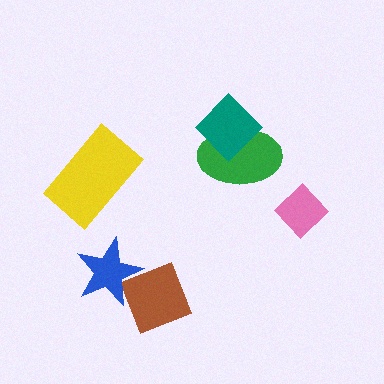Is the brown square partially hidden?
Yes, it is partially covered by another shape.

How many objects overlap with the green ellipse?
1 object overlaps with the green ellipse.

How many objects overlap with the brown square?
1 object overlaps with the brown square.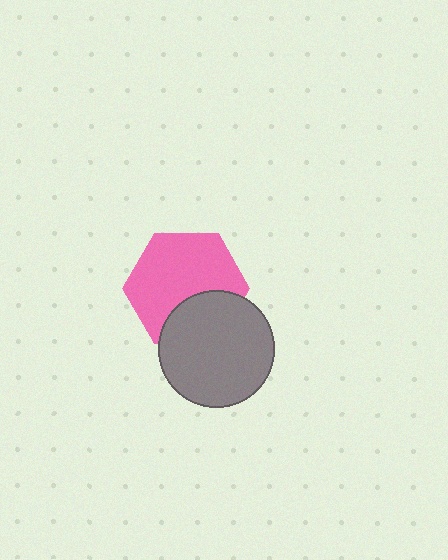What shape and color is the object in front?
The object in front is a gray circle.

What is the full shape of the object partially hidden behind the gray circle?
The partially hidden object is a pink hexagon.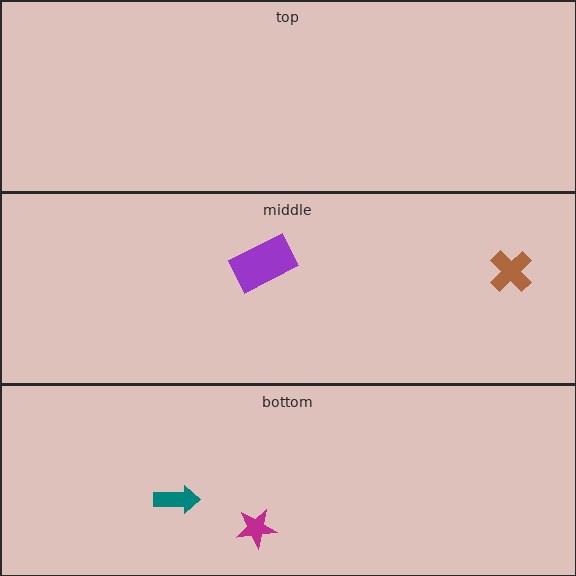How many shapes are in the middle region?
2.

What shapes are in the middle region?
The purple rectangle, the brown cross.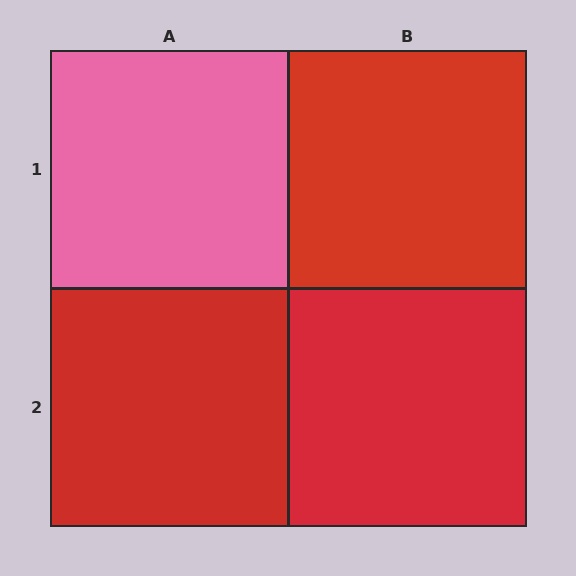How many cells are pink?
1 cell is pink.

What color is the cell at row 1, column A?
Pink.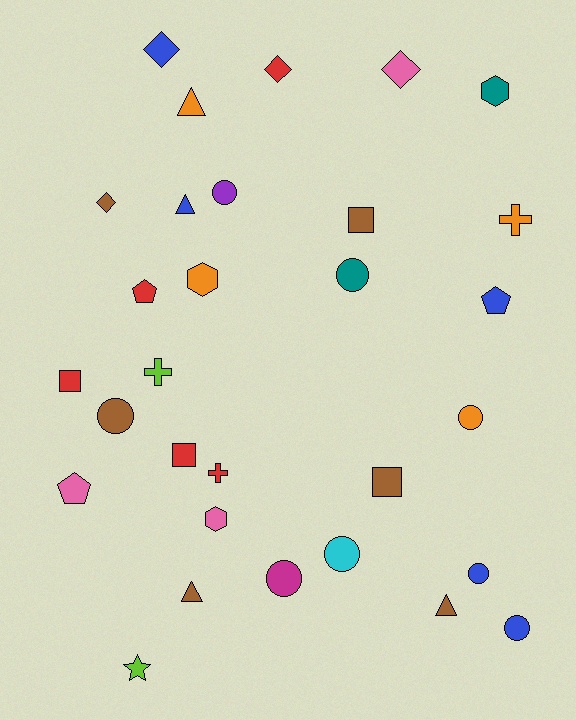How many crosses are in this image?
There are 3 crosses.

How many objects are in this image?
There are 30 objects.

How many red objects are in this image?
There are 5 red objects.